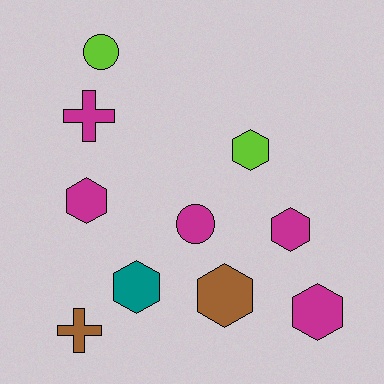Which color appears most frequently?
Magenta, with 5 objects.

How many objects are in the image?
There are 10 objects.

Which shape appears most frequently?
Hexagon, with 6 objects.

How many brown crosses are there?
There is 1 brown cross.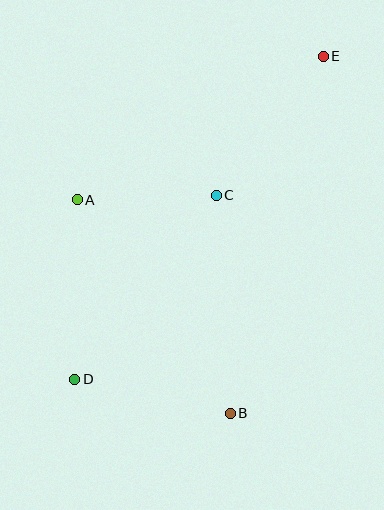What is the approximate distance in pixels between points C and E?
The distance between C and E is approximately 175 pixels.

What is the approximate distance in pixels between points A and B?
The distance between A and B is approximately 263 pixels.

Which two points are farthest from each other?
Points D and E are farthest from each other.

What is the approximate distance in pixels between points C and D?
The distance between C and D is approximately 232 pixels.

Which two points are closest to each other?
Points A and C are closest to each other.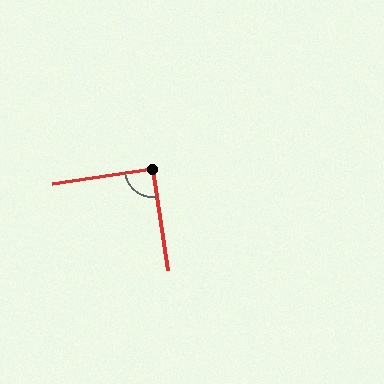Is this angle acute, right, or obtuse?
It is approximately a right angle.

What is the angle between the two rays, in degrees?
Approximately 90 degrees.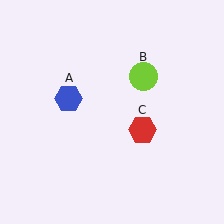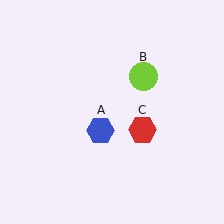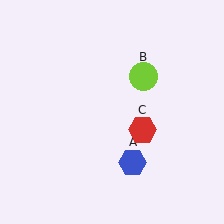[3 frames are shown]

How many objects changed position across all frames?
1 object changed position: blue hexagon (object A).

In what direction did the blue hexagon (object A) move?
The blue hexagon (object A) moved down and to the right.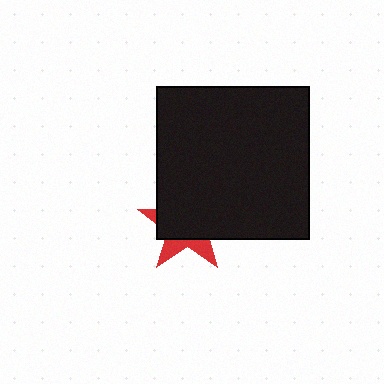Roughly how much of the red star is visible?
A small part of it is visible (roughly 31%).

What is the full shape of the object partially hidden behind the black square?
The partially hidden object is a red star.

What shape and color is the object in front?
The object in front is a black square.